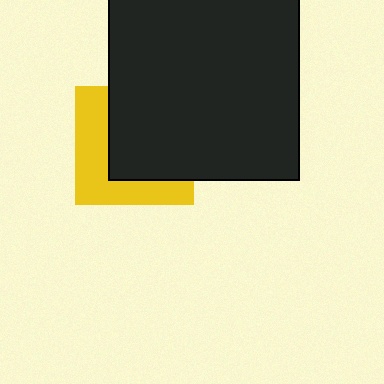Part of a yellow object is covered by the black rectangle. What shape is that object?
It is a square.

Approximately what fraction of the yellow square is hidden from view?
Roughly 58% of the yellow square is hidden behind the black rectangle.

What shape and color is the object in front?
The object in front is a black rectangle.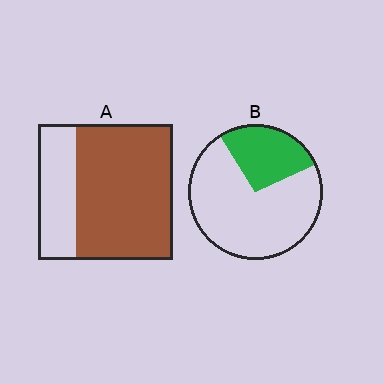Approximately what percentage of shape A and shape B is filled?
A is approximately 70% and B is approximately 25%.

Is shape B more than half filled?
No.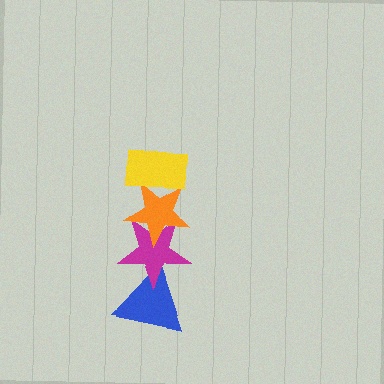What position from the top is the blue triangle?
The blue triangle is 4th from the top.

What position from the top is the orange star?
The orange star is 2nd from the top.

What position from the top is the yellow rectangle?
The yellow rectangle is 1st from the top.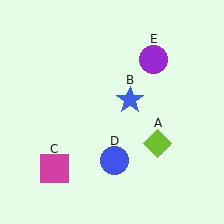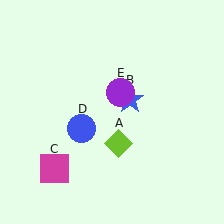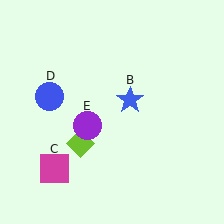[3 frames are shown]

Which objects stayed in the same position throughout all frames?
Blue star (object B) and magenta square (object C) remained stationary.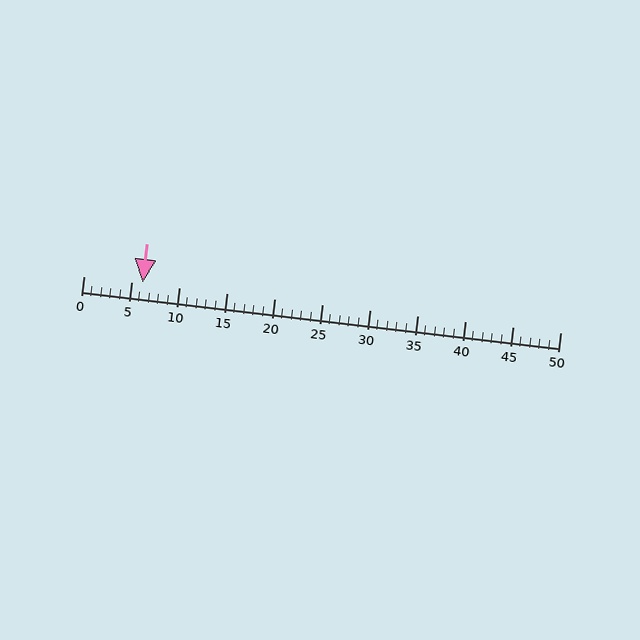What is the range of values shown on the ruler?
The ruler shows values from 0 to 50.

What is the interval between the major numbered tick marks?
The major tick marks are spaced 5 units apart.